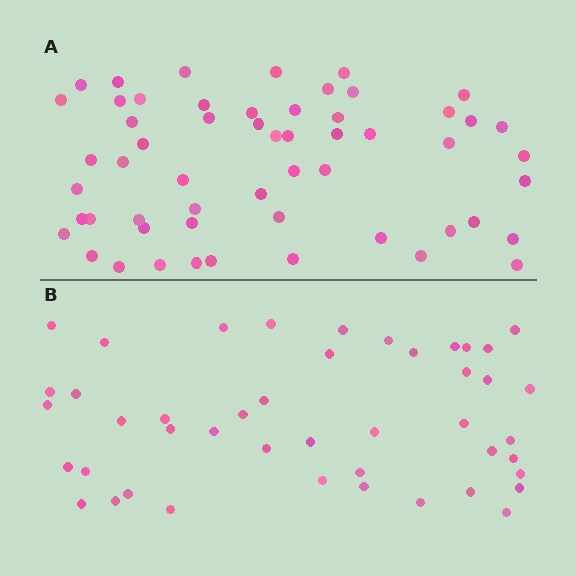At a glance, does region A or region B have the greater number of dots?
Region A (the top region) has more dots.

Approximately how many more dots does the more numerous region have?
Region A has roughly 12 or so more dots than region B.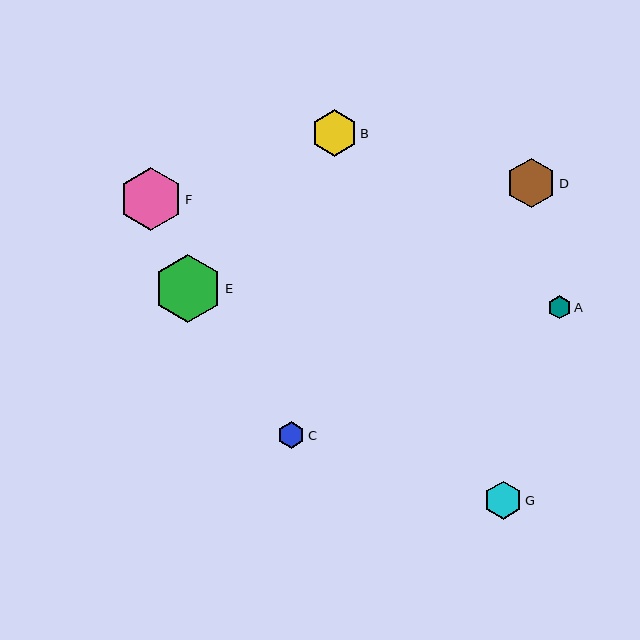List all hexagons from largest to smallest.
From largest to smallest: E, F, D, B, G, C, A.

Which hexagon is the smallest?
Hexagon A is the smallest with a size of approximately 23 pixels.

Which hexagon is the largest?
Hexagon E is the largest with a size of approximately 68 pixels.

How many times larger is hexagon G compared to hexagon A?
Hexagon G is approximately 1.7 times the size of hexagon A.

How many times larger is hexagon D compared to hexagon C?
Hexagon D is approximately 1.9 times the size of hexagon C.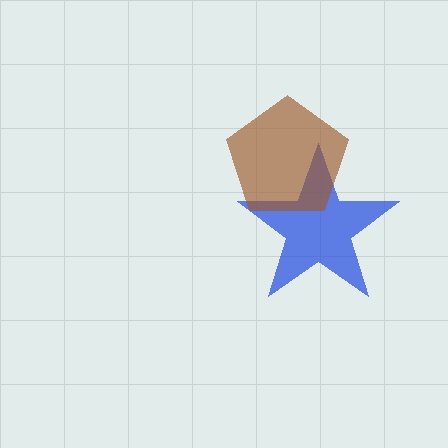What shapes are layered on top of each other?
The layered shapes are: a blue star, a brown pentagon.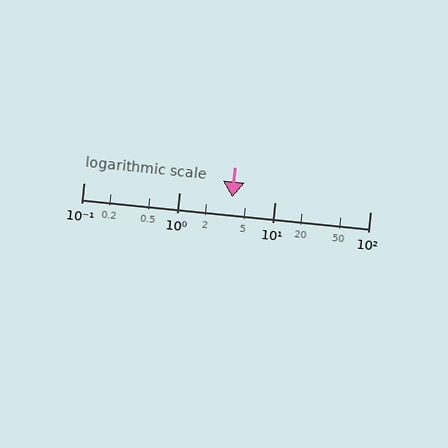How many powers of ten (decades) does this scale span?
The scale spans 3 decades, from 0.1 to 100.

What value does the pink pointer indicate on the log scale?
The pointer indicates approximately 3.6.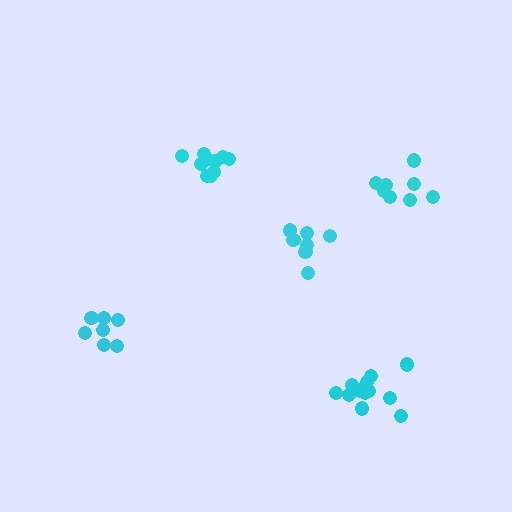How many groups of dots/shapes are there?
There are 5 groups.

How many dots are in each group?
Group 1: 7 dots, Group 2: 7 dots, Group 3: 8 dots, Group 4: 11 dots, Group 5: 13 dots (46 total).